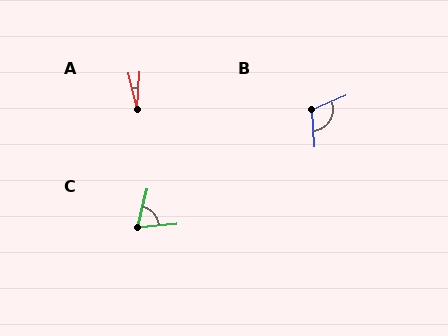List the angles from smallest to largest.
A (18°), C (70°), B (110°).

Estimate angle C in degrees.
Approximately 70 degrees.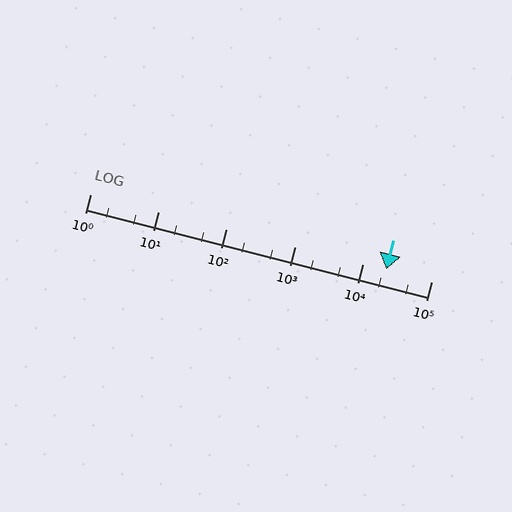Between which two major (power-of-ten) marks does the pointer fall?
The pointer is between 10000 and 100000.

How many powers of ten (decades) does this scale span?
The scale spans 5 decades, from 1 to 100000.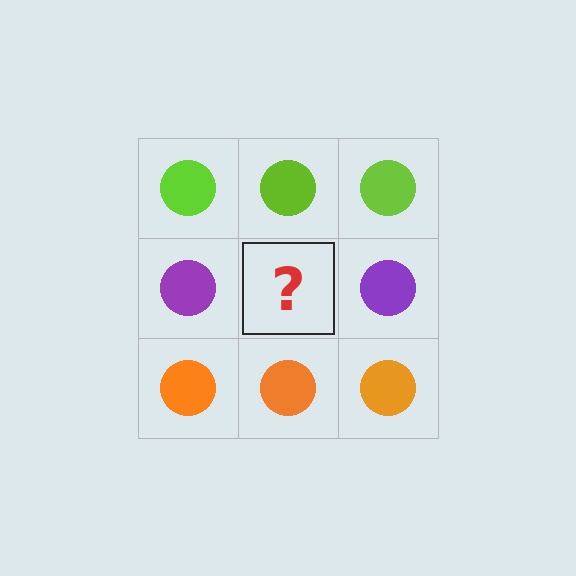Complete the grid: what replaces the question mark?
The question mark should be replaced with a purple circle.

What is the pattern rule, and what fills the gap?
The rule is that each row has a consistent color. The gap should be filled with a purple circle.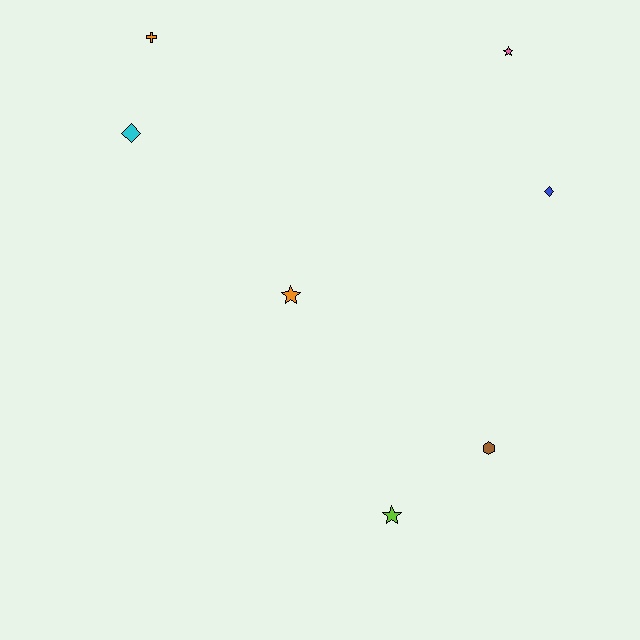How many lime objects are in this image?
There is 1 lime object.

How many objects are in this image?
There are 7 objects.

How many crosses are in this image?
There is 1 cross.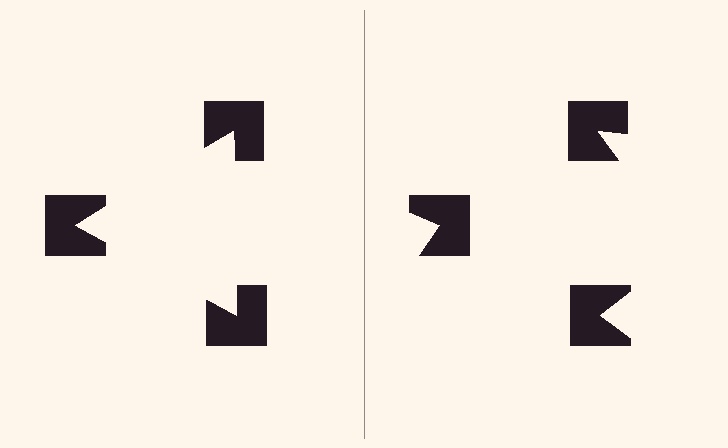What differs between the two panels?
The notched squares are positioned identically on both sides; only the wedge orientations differ. On the left they align to a triangle; on the right they are misaligned.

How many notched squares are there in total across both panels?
6 — 3 on each side.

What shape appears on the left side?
An illusory triangle.